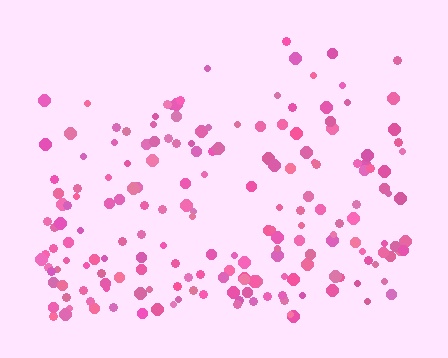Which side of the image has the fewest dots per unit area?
The top.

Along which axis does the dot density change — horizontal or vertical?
Vertical.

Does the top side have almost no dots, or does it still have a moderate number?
Still a moderate number, just noticeably fewer than the bottom.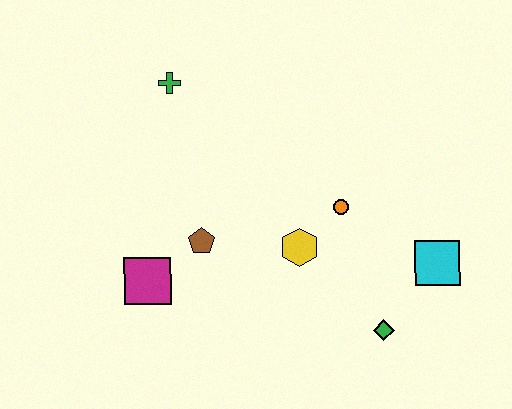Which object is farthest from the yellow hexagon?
The green cross is farthest from the yellow hexagon.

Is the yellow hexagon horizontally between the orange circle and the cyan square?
No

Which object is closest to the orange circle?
The yellow hexagon is closest to the orange circle.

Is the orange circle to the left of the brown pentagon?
No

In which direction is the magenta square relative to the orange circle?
The magenta square is to the left of the orange circle.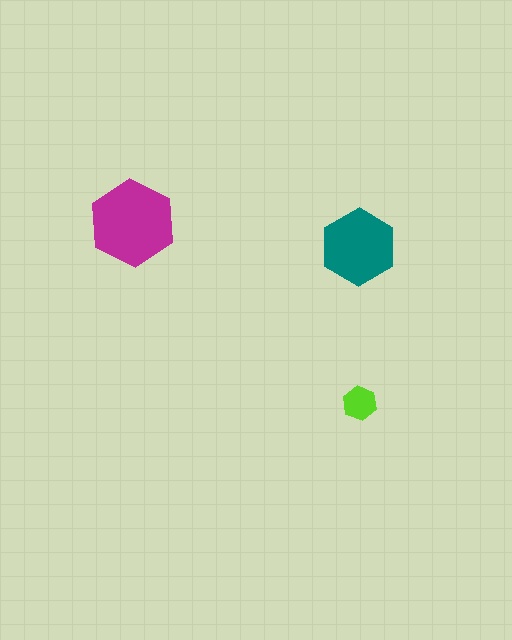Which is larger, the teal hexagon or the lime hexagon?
The teal one.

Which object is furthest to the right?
The lime hexagon is rightmost.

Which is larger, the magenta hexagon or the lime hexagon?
The magenta one.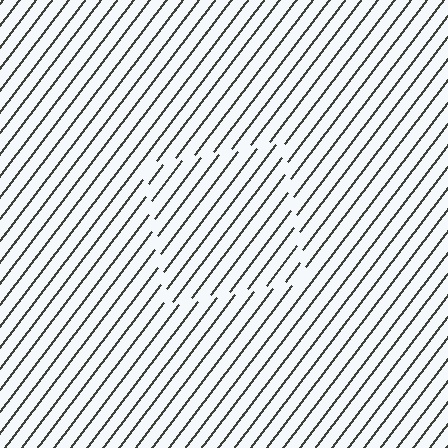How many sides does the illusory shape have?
4 sides — the line-ends trace a square.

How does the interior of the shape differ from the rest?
The interior of the shape contains the same grating, shifted by half a period — the contour is defined by the phase discontinuity where line-ends from the inner and outer gratings abut.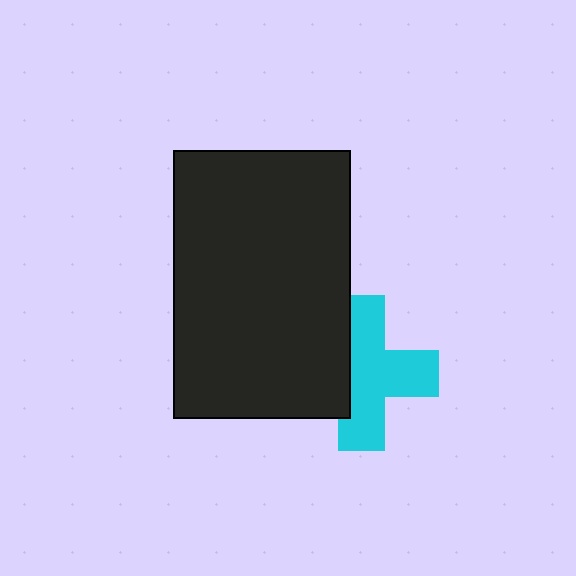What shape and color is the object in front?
The object in front is a black rectangle.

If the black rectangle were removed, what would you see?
You would see the complete cyan cross.